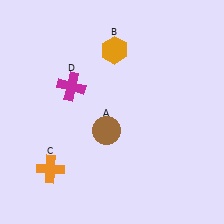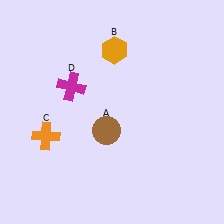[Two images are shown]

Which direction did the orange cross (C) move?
The orange cross (C) moved up.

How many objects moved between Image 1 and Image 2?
1 object moved between the two images.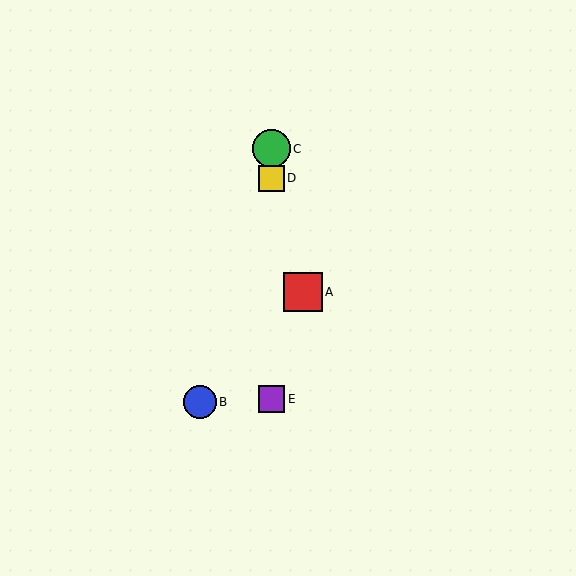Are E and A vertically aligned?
No, E is at x≈271 and A is at x≈303.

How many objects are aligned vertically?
3 objects (C, D, E) are aligned vertically.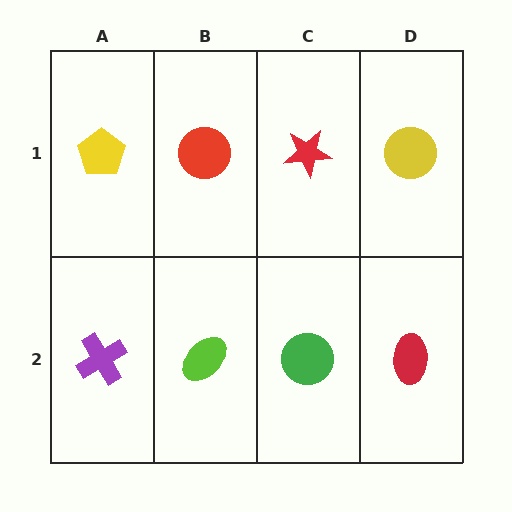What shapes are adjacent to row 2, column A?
A yellow pentagon (row 1, column A), a lime ellipse (row 2, column B).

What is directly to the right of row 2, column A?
A lime ellipse.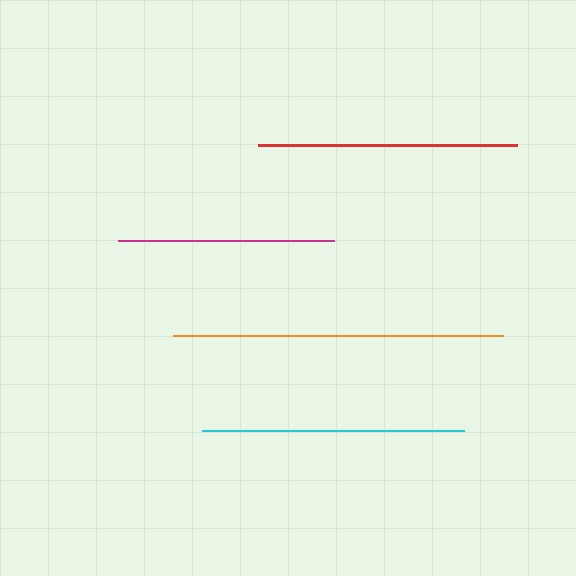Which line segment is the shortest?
The magenta line is the shortest at approximately 216 pixels.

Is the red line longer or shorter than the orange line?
The orange line is longer than the red line.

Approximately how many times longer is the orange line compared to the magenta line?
The orange line is approximately 1.5 times the length of the magenta line.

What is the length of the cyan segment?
The cyan segment is approximately 261 pixels long.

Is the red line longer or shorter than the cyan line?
The cyan line is longer than the red line.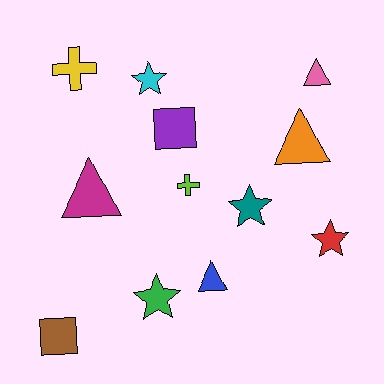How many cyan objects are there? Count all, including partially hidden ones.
There is 1 cyan object.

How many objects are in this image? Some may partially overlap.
There are 12 objects.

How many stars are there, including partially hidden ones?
There are 4 stars.